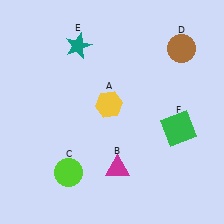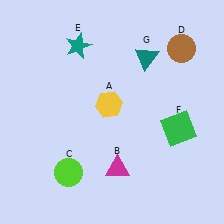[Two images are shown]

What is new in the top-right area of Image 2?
A teal triangle (G) was added in the top-right area of Image 2.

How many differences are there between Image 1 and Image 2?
There is 1 difference between the two images.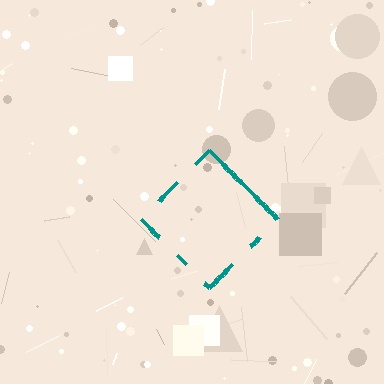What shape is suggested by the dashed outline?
The dashed outline suggests a diamond.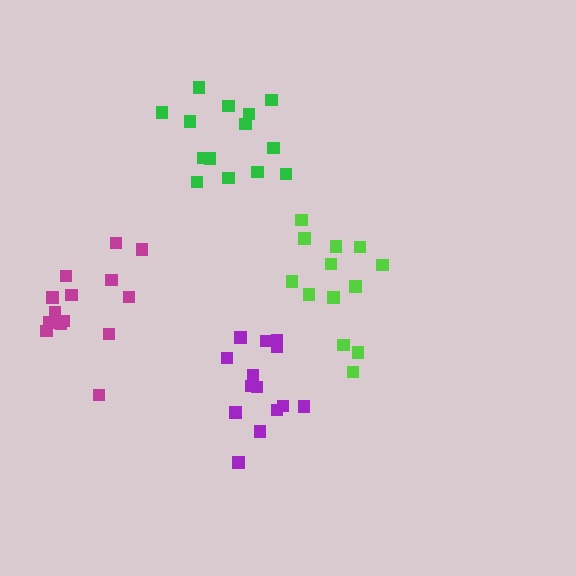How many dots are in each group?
Group 1: 13 dots, Group 2: 14 dots, Group 3: 14 dots, Group 4: 14 dots (55 total).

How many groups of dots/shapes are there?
There are 4 groups.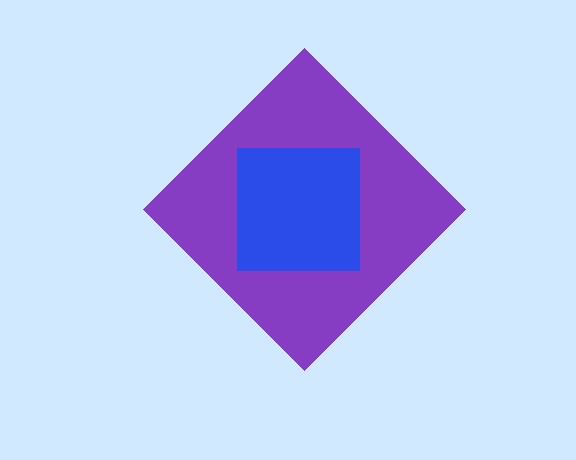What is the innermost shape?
The blue square.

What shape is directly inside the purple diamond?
The blue square.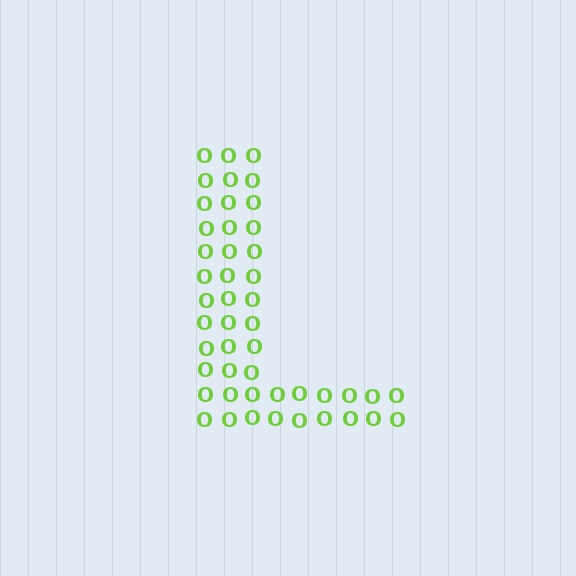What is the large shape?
The large shape is the letter L.